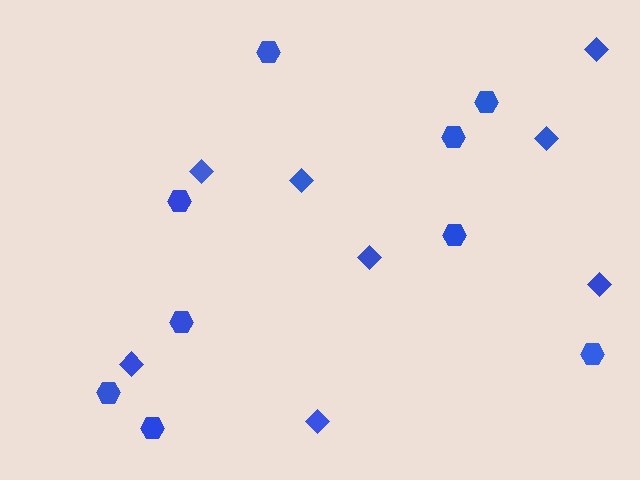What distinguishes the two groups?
There are 2 groups: one group of diamonds (8) and one group of hexagons (9).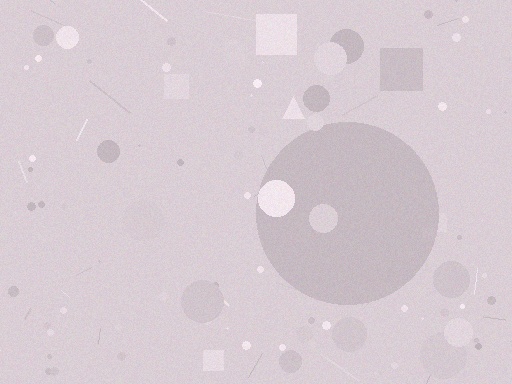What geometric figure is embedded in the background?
A circle is embedded in the background.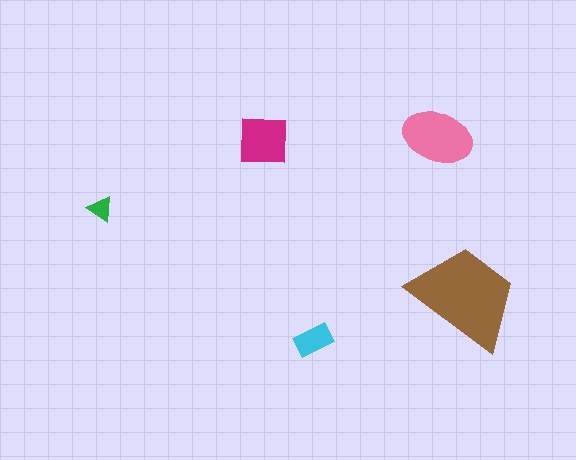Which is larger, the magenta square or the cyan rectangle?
The magenta square.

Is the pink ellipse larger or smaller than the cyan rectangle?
Larger.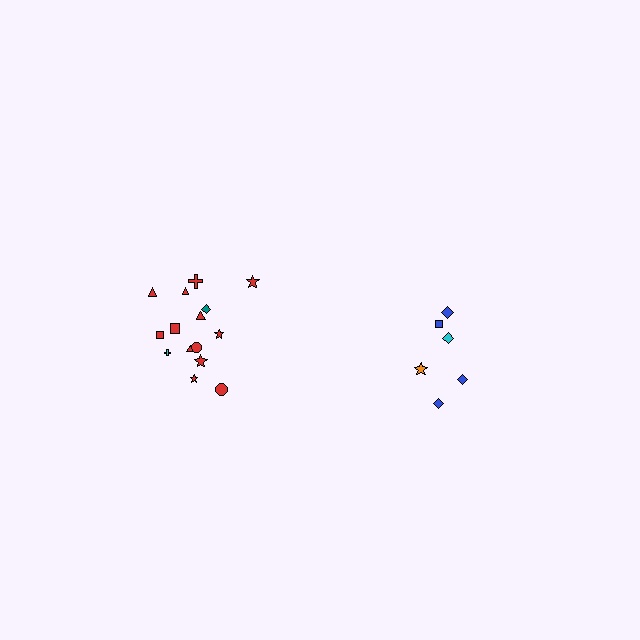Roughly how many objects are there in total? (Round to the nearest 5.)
Roughly 20 objects in total.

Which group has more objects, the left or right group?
The left group.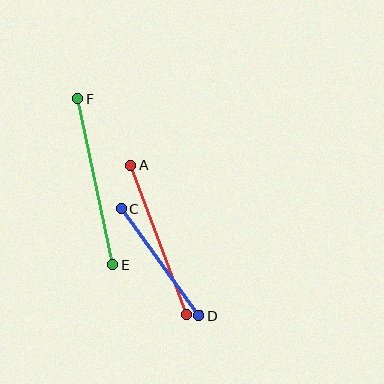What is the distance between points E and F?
The distance is approximately 169 pixels.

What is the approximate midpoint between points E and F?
The midpoint is at approximately (95, 182) pixels.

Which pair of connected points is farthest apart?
Points E and F are farthest apart.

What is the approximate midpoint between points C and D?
The midpoint is at approximately (160, 262) pixels.